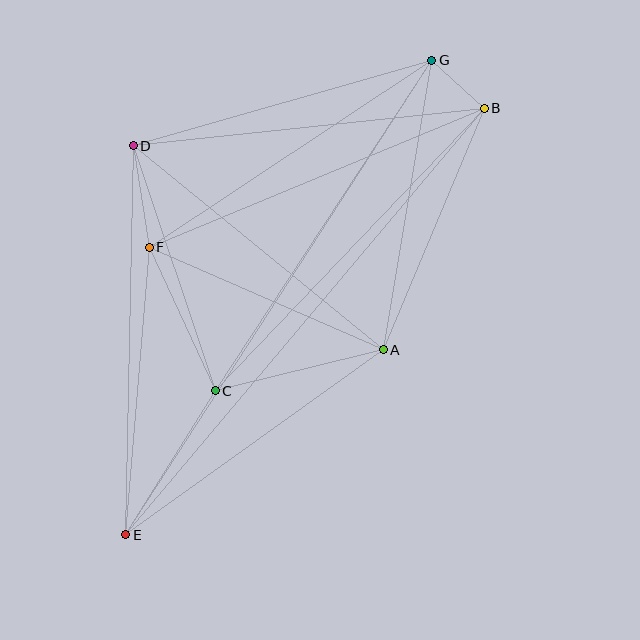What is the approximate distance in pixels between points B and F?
The distance between B and F is approximately 362 pixels.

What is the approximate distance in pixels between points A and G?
The distance between A and G is approximately 294 pixels.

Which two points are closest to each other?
Points B and G are closest to each other.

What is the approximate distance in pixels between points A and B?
The distance between A and B is approximately 262 pixels.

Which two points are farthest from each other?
Points E and G are farthest from each other.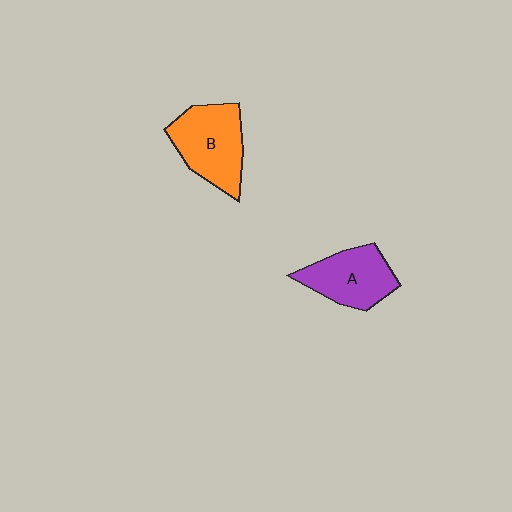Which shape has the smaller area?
Shape A (purple).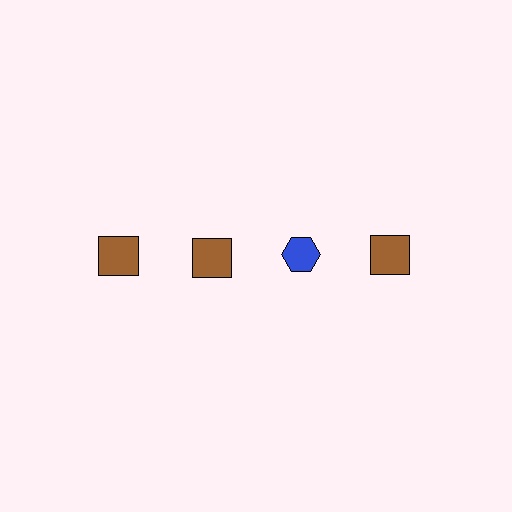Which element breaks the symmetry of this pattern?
The blue hexagon in the top row, center column breaks the symmetry. All other shapes are brown squares.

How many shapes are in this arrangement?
There are 4 shapes arranged in a grid pattern.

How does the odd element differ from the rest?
It differs in both color (blue instead of brown) and shape (hexagon instead of square).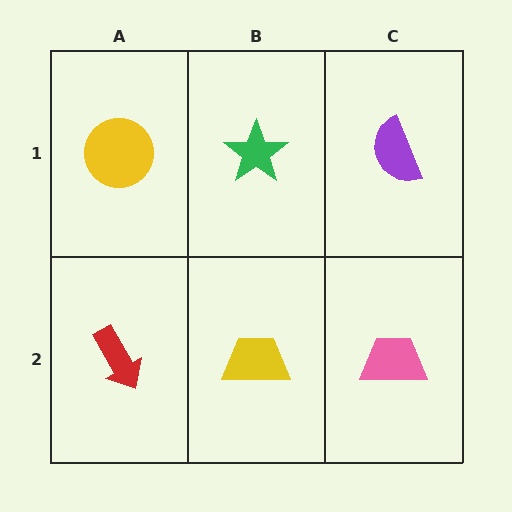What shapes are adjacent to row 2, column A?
A yellow circle (row 1, column A), a yellow trapezoid (row 2, column B).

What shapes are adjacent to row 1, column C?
A pink trapezoid (row 2, column C), a green star (row 1, column B).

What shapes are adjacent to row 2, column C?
A purple semicircle (row 1, column C), a yellow trapezoid (row 2, column B).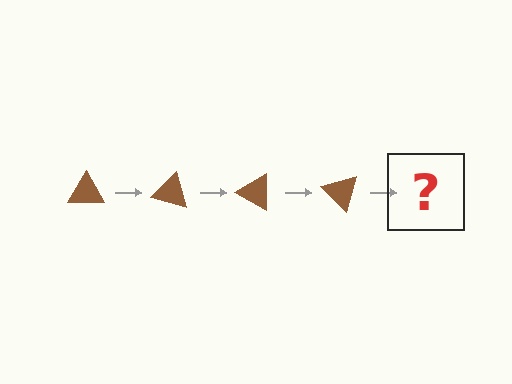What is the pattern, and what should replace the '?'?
The pattern is that the triangle rotates 15 degrees each step. The '?' should be a brown triangle rotated 60 degrees.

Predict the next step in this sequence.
The next step is a brown triangle rotated 60 degrees.